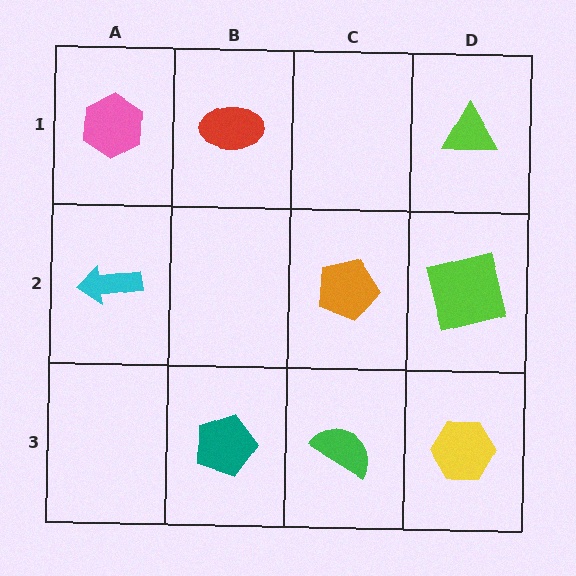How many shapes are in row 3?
3 shapes.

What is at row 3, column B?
A teal pentagon.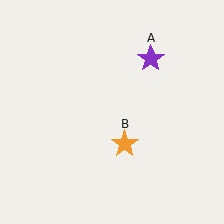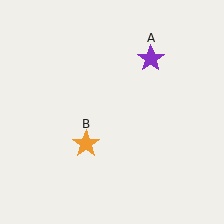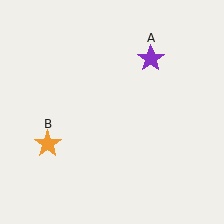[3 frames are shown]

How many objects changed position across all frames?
1 object changed position: orange star (object B).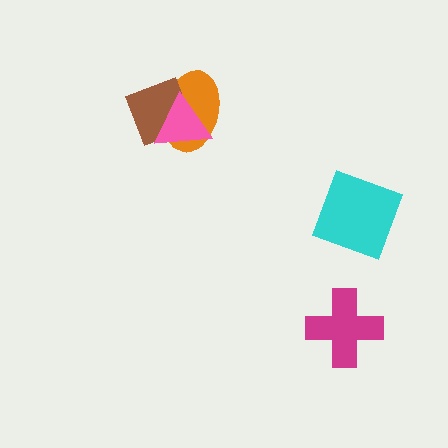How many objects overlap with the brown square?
2 objects overlap with the brown square.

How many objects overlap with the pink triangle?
2 objects overlap with the pink triangle.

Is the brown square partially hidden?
Yes, it is partially covered by another shape.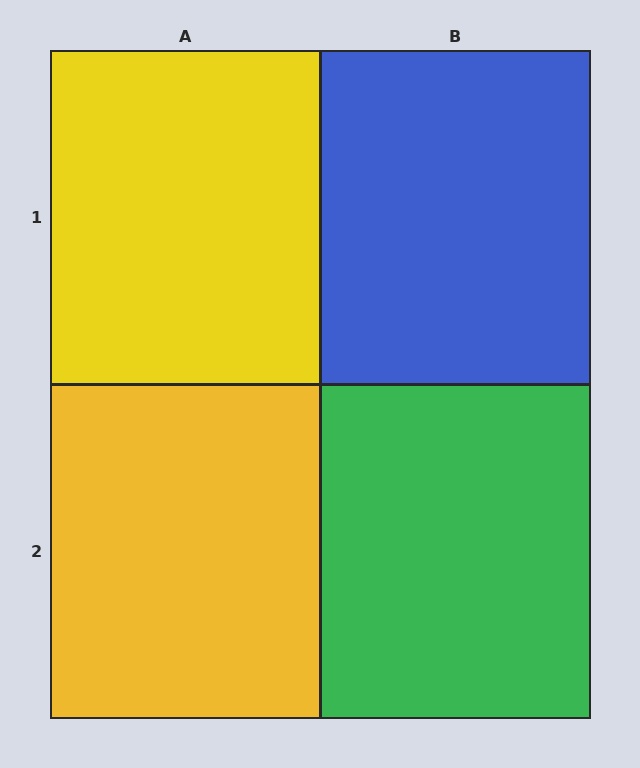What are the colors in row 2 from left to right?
Yellow, green.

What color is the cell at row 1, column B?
Blue.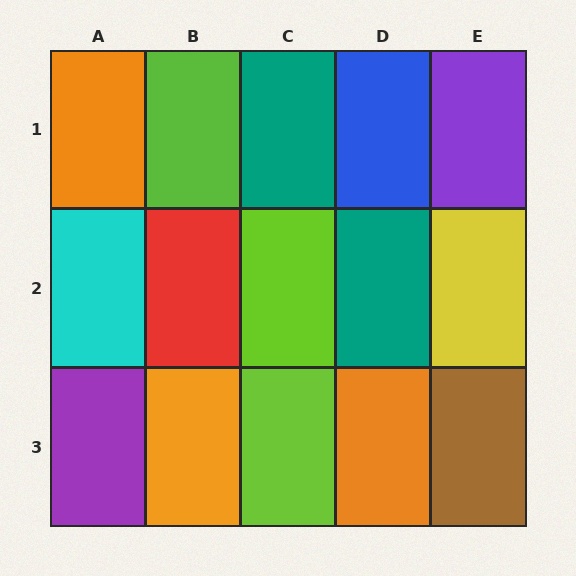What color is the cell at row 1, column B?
Lime.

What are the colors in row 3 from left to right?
Purple, orange, lime, orange, brown.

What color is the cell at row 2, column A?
Cyan.